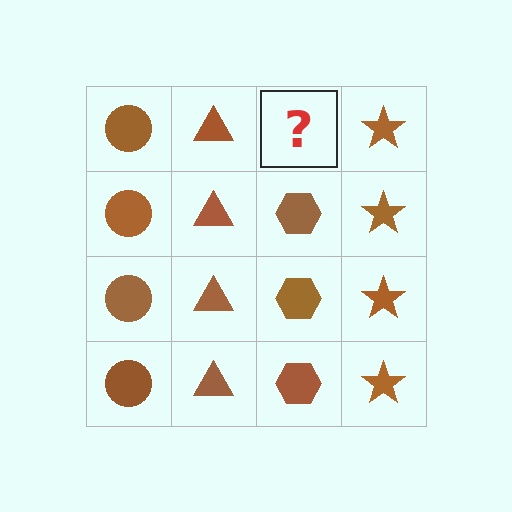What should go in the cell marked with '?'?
The missing cell should contain a brown hexagon.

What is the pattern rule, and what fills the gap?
The rule is that each column has a consistent shape. The gap should be filled with a brown hexagon.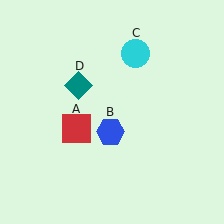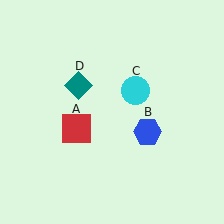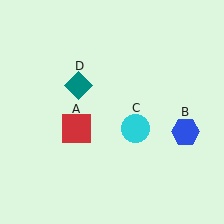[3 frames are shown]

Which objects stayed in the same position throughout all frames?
Red square (object A) and teal diamond (object D) remained stationary.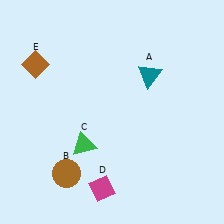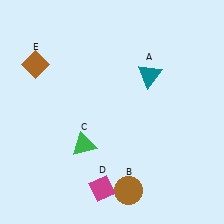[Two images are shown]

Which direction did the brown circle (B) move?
The brown circle (B) moved right.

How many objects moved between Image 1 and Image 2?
1 object moved between the two images.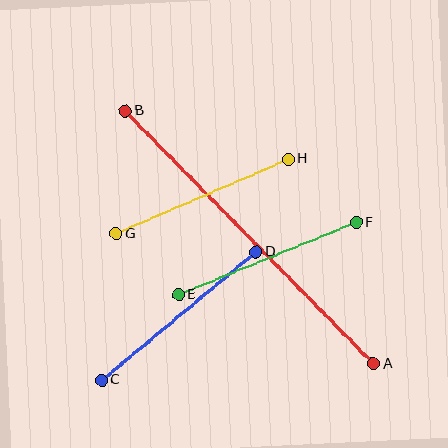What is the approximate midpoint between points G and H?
The midpoint is at approximately (202, 197) pixels.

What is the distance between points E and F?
The distance is approximately 192 pixels.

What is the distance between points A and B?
The distance is approximately 355 pixels.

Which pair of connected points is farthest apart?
Points A and B are farthest apart.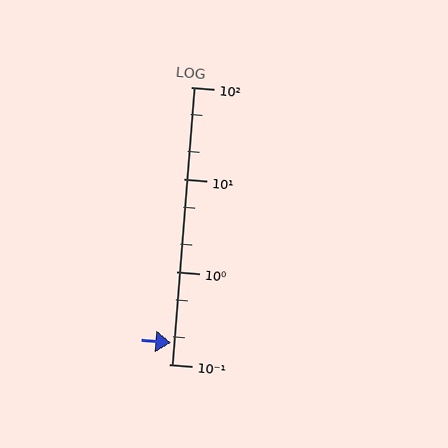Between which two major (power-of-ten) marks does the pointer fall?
The pointer is between 0.1 and 1.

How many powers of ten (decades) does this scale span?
The scale spans 3 decades, from 0.1 to 100.